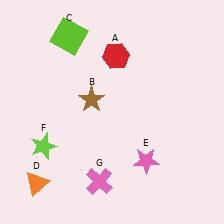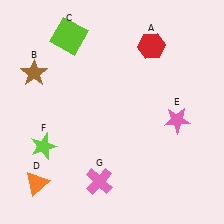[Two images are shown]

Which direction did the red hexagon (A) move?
The red hexagon (A) moved right.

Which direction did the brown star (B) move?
The brown star (B) moved left.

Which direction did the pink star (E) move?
The pink star (E) moved up.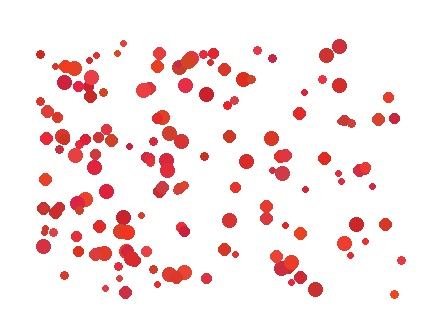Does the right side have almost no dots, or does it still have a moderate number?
Still a moderate number, just noticeably fewer than the left.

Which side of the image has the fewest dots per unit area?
The right.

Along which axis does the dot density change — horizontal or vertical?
Horizontal.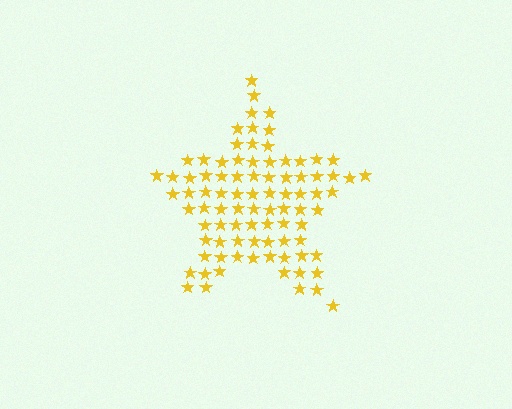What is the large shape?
The large shape is a star.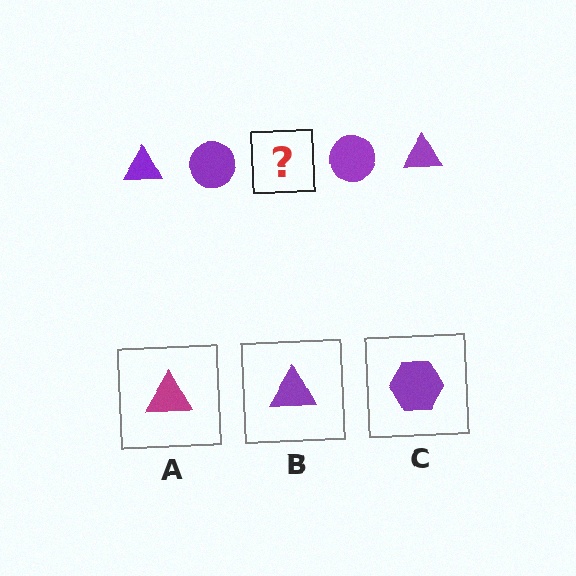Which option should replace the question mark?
Option B.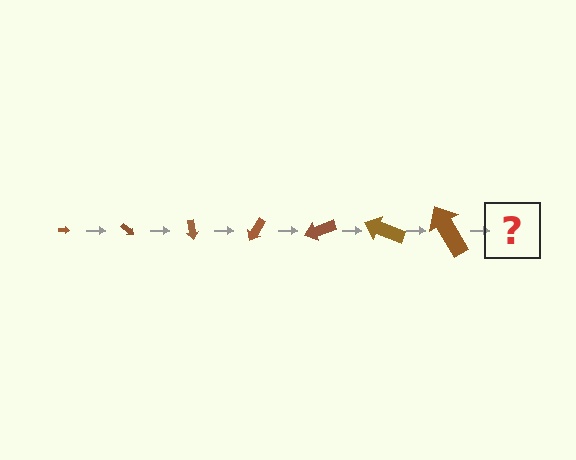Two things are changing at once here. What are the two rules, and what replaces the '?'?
The two rules are that the arrow grows larger each step and it rotates 40 degrees each step. The '?' should be an arrow, larger than the previous one and rotated 280 degrees from the start.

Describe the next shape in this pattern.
It should be an arrow, larger than the previous one and rotated 280 degrees from the start.